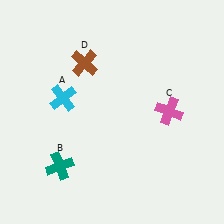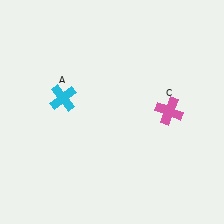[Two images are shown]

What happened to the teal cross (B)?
The teal cross (B) was removed in Image 2. It was in the bottom-left area of Image 1.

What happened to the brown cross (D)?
The brown cross (D) was removed in Image 2. It was in the top-left area of Image 1.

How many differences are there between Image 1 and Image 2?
There are 2 differences between the two images.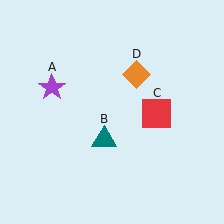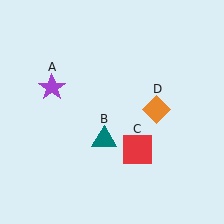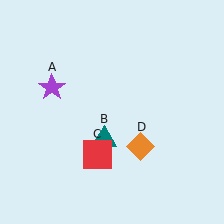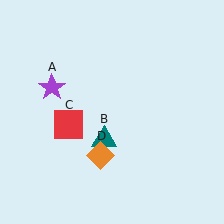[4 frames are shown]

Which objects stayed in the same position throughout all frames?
Purple star (object A) and teal triangle (object B) remained stationary.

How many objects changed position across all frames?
2 objects changed position: red square (object C), orange diamond (object D).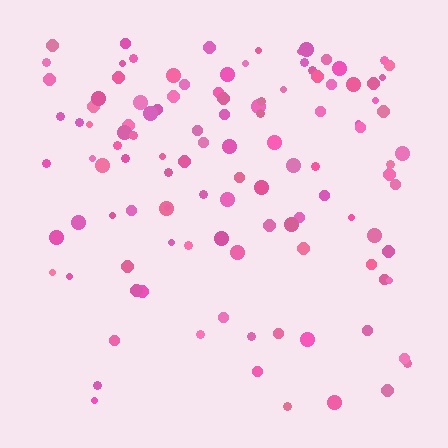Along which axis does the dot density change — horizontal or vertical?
Vertical.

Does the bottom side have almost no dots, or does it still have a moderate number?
Still a moderate number, just noticeably fewer than the top.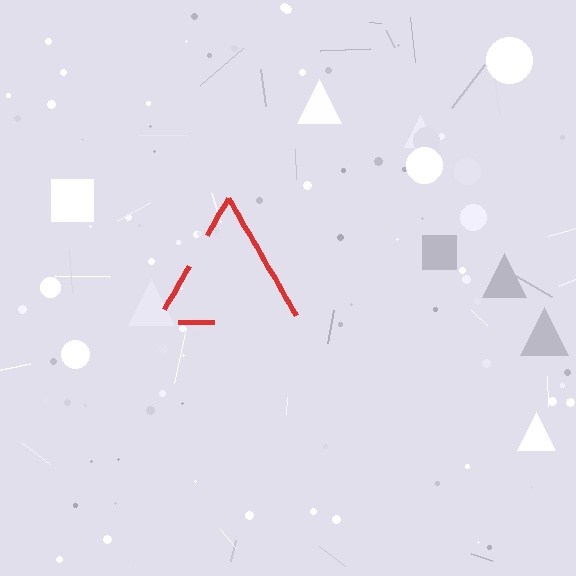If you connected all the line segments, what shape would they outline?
They would outline a triangle.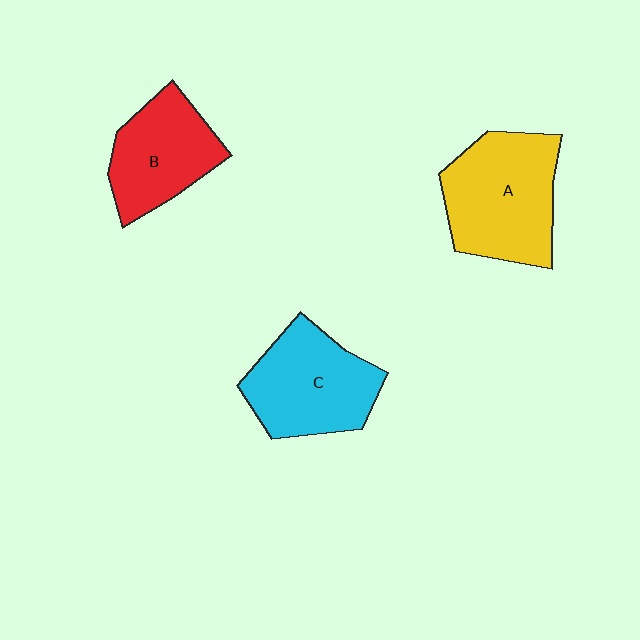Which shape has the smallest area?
Shape B (red).